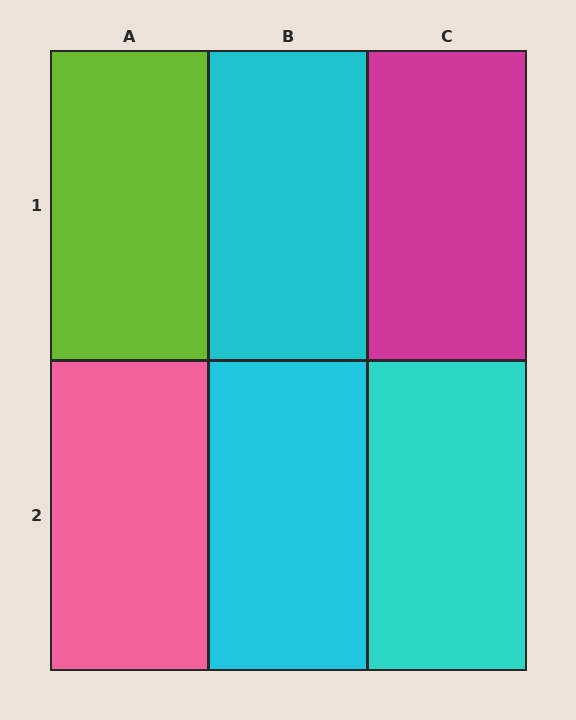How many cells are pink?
1 cell is pink.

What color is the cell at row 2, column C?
Cyan.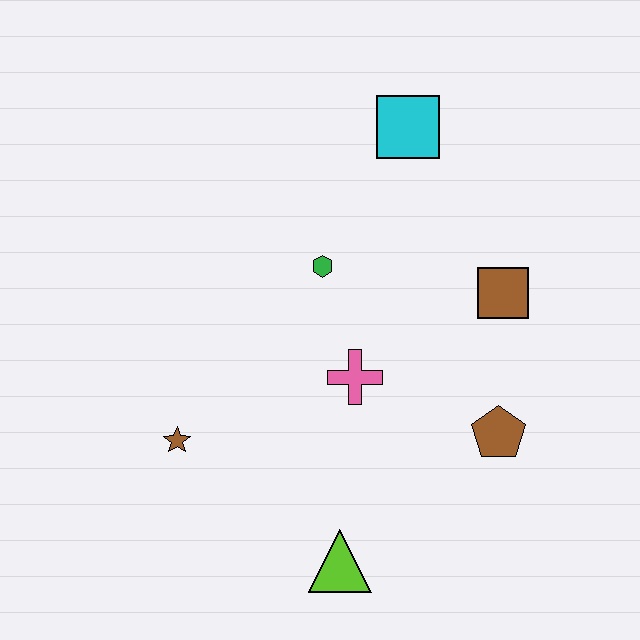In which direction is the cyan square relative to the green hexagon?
The cyan square is above the green hexagon.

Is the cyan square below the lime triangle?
No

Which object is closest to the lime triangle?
The pink cross is closest to the lime triangle.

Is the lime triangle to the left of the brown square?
Yes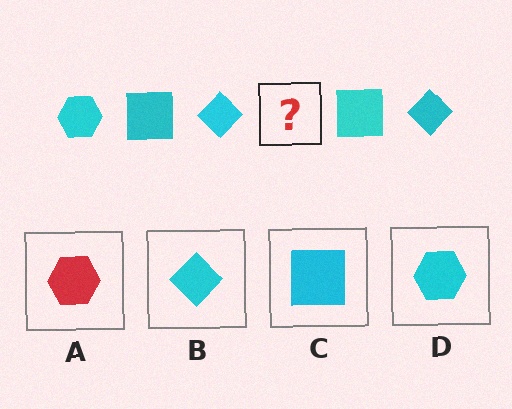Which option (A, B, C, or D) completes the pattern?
D.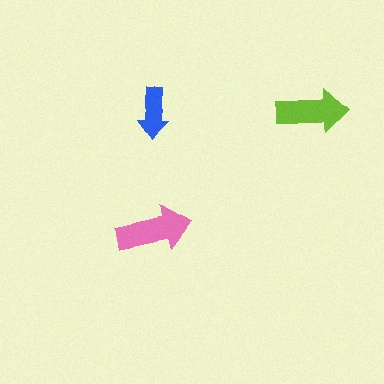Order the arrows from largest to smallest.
the pink one, the lime one, the blue one.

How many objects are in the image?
There are 3 objects in the image.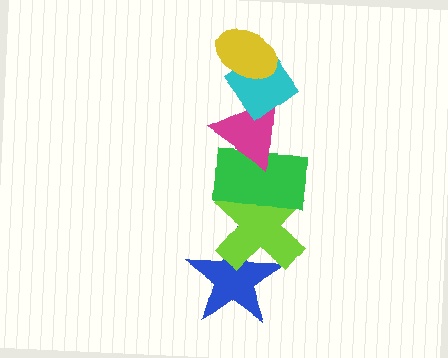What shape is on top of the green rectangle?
The magenta triangle is on top of the green rectangle.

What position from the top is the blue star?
The blue star is 6th from the top.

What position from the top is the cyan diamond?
The cyan diamond is 2nd from the top.